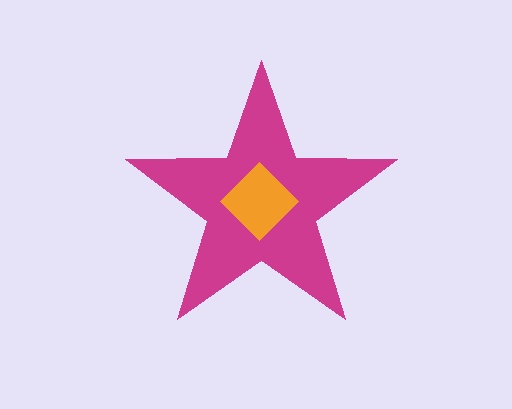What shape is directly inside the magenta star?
The orange diamond.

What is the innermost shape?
The orange diamond.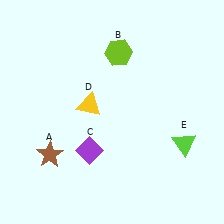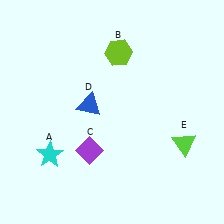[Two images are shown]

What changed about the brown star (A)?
In Image 1, A is brown. In Image 2, it changed to cyan.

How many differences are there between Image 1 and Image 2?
There are 2 differences between the two images.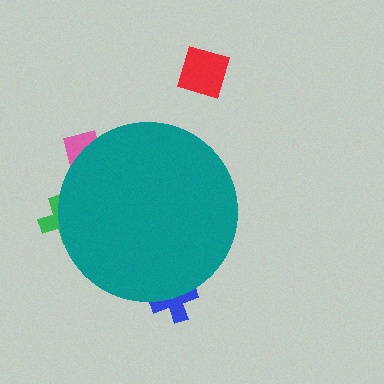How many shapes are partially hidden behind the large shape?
3 shapes are partially hidden.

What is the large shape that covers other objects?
A teal circle.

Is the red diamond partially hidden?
No, the red diamond is fully visible.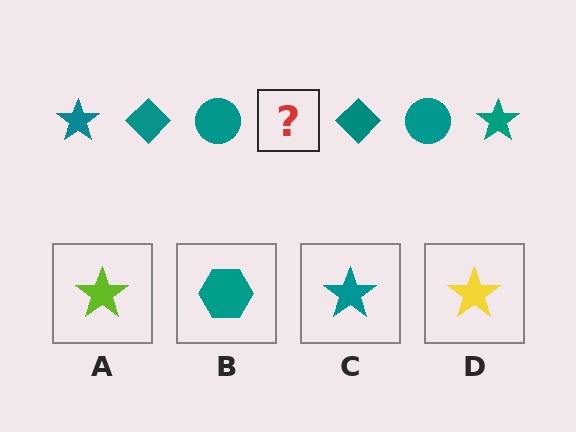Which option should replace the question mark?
Option C.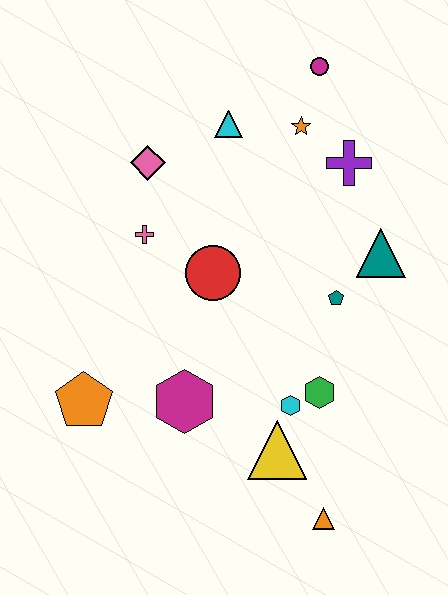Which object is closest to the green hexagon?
The cyan hexagon is closest to the green hexagon.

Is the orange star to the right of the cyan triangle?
Yes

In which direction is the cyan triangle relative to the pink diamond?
The cyan triangle is to the right of the pink diamond.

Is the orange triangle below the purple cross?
Yes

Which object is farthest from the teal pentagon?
The orange pentagon is farthest from the teal pentagon.